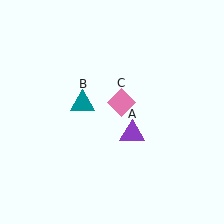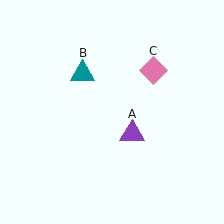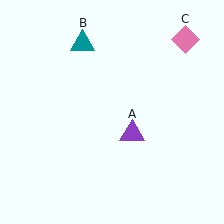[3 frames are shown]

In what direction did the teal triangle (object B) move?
The teal triangle (object B) moved up.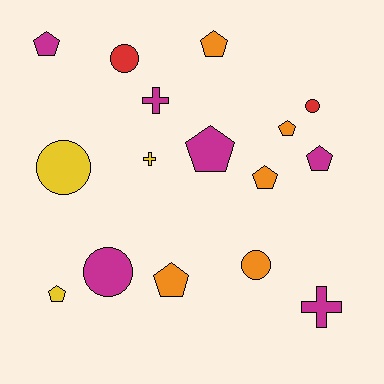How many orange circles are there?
There is 1 orange circle.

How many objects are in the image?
There are 16 objects.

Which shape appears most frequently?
Pentagon, with 8 objects.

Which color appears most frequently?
Magenta, with 6 objects.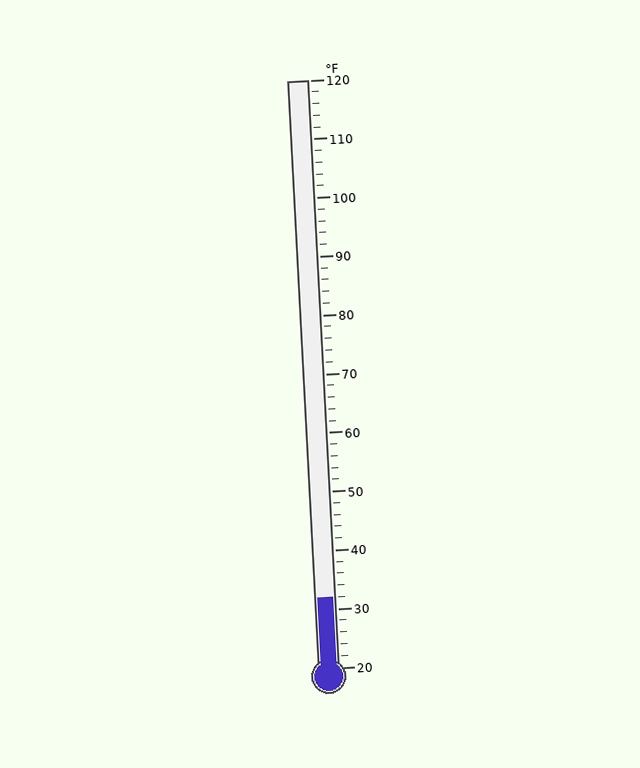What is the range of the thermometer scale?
The thermometer scale ranges from 20°F to 120°F.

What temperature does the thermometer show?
The thermometer shows approximately 32°F.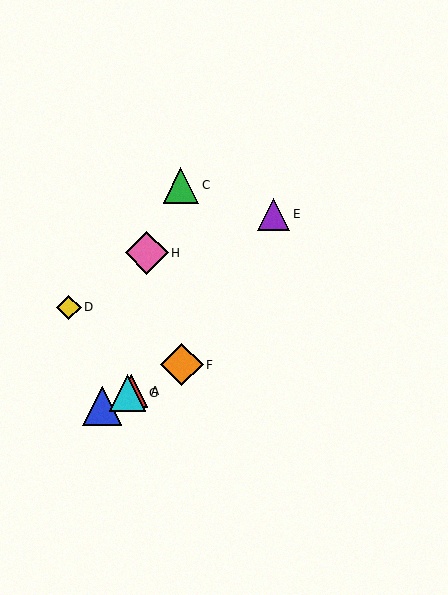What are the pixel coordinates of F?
Object F is at (182, 365).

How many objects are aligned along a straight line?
4 objects (A, B, F, G) are aligned along a straight line.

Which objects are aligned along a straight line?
Objects A, B, F, G are aligned along a straight line.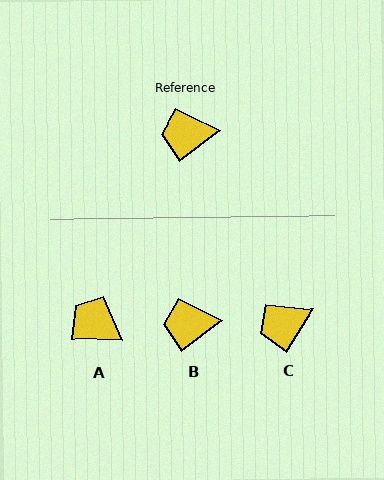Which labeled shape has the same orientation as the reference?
B.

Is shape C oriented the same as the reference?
No, it is off by about 21 degrees.